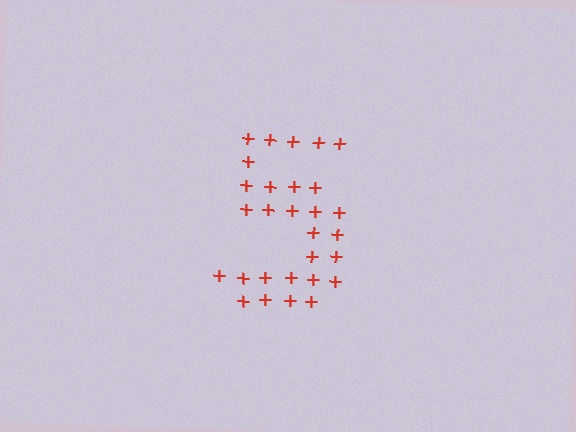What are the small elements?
The small elements are plus signs.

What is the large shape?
The large shape is the digit 5.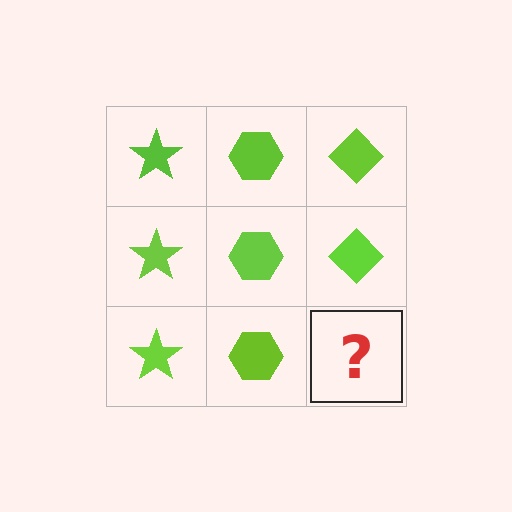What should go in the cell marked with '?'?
The missing cell should contain a lime diamond.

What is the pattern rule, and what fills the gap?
The rule is that each column has a consistent shape. The gap should be filled with a lime diamond.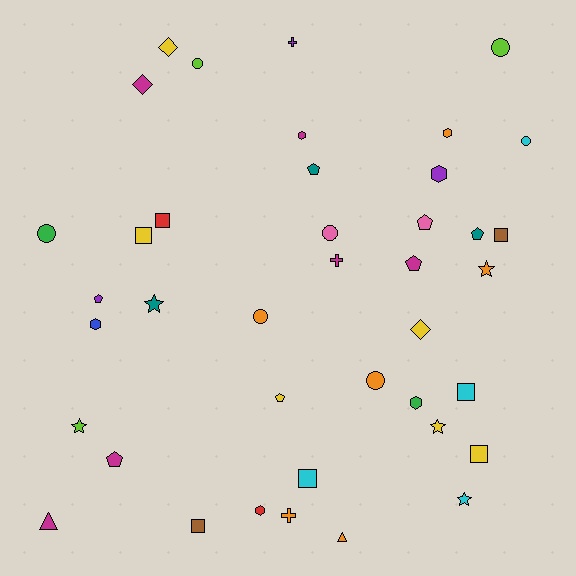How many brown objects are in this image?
There are 2 brown objects.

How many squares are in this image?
There are 7 squares.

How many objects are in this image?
There are 40 objects.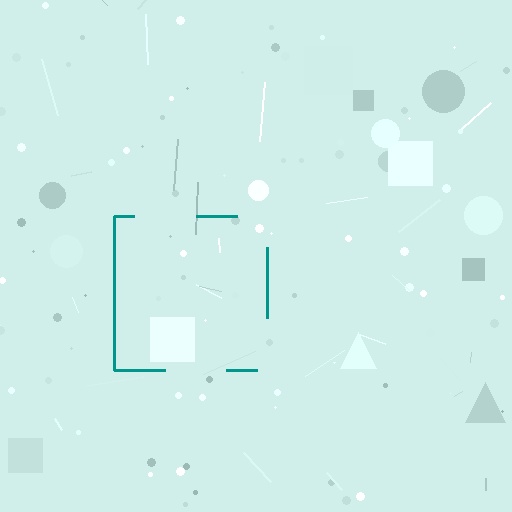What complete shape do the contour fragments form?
The contour fragments form a square.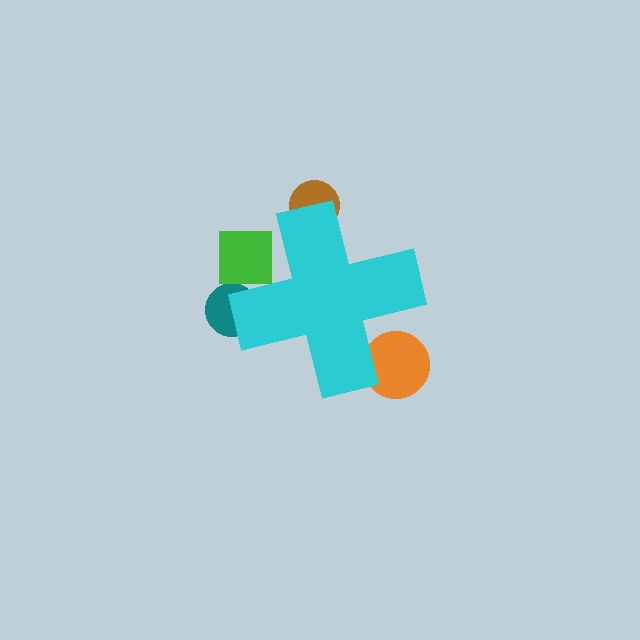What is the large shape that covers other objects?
A cyan cross.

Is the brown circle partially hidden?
Yes, the brown circle is partially hidden behind the cyan cross.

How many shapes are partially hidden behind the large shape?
4 shapes are partially hidden.